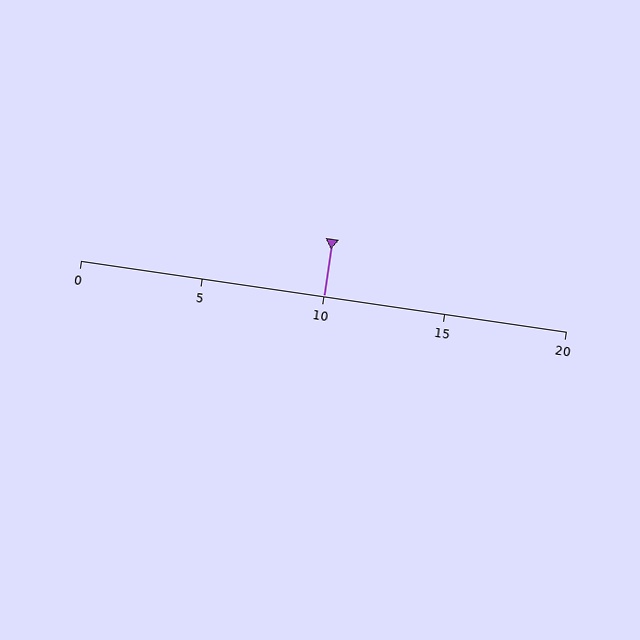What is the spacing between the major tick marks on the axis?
The major ticks are spaced 5 apart.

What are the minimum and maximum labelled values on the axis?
The axis runs from 0 to 20.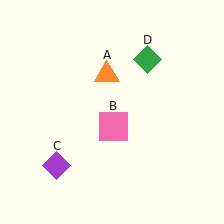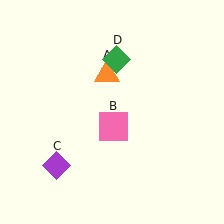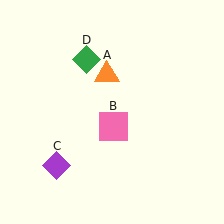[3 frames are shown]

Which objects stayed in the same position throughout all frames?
Orange triangle (object A) and pink square (object B) and purple diamond (object C) remained stationary.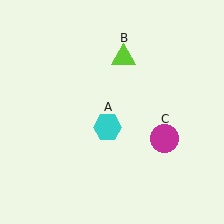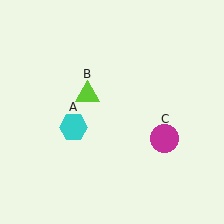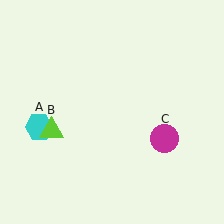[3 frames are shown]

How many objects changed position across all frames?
2 objects changed position: cyan hexagon (object A), lime triangle (object B).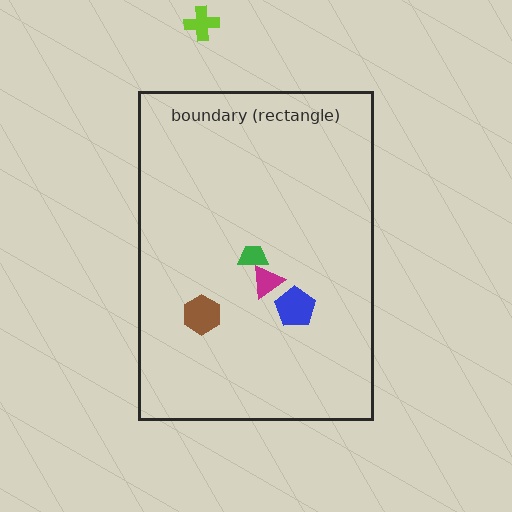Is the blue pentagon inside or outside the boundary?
Inside.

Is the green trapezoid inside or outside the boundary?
Inside.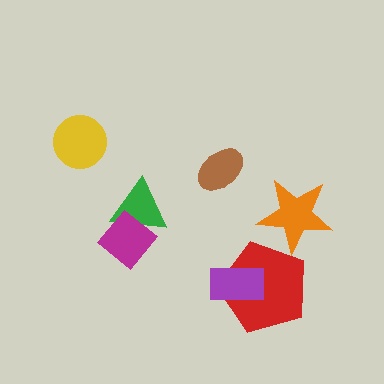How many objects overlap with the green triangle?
1 object overlaps with the green triangle.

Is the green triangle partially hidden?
Yes, it is partially covered by another shape.